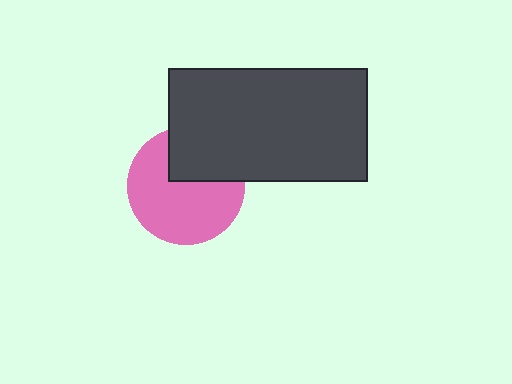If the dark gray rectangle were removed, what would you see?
You would see the complete pink circle.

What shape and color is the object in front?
The object in front is a dark gray rectangle.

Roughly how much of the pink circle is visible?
Most of it is visible (roughly 68%).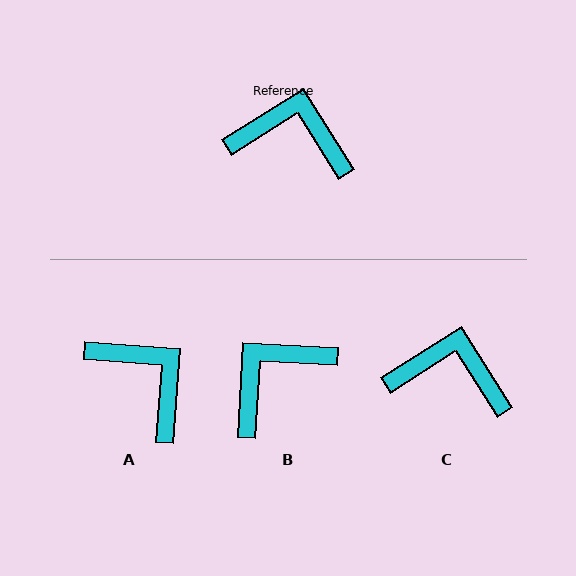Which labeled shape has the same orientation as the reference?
C.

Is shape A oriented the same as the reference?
No, it is off by about 36 degrees.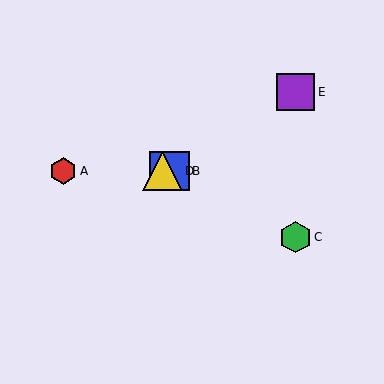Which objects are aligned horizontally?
Objects A, B, D are aligned horizontally.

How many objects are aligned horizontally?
3 objects (A, B, D) are aligned horizontally.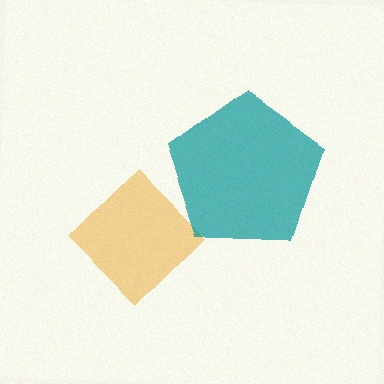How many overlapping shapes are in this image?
There are 2 overlapping shapes in the image.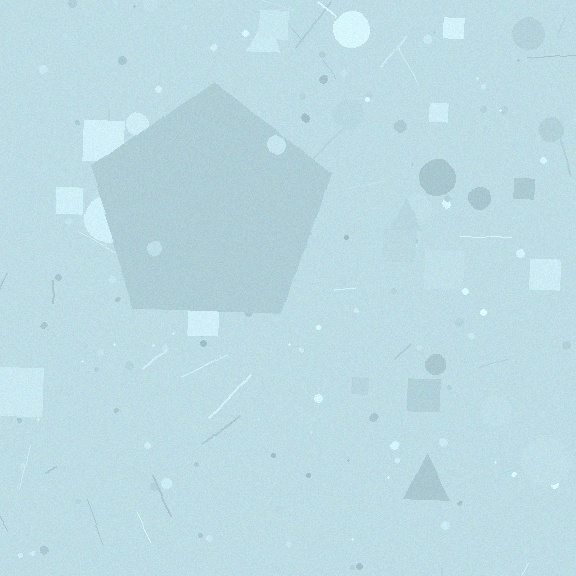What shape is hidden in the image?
A pentagon is hidden in the image.